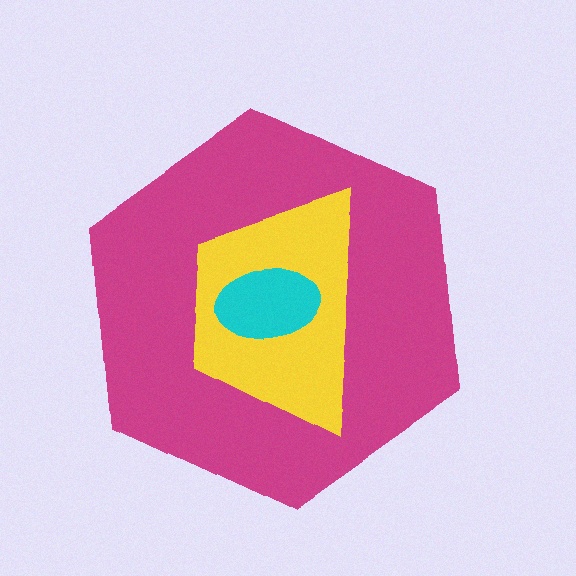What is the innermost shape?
The cyan ellipse.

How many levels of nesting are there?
3.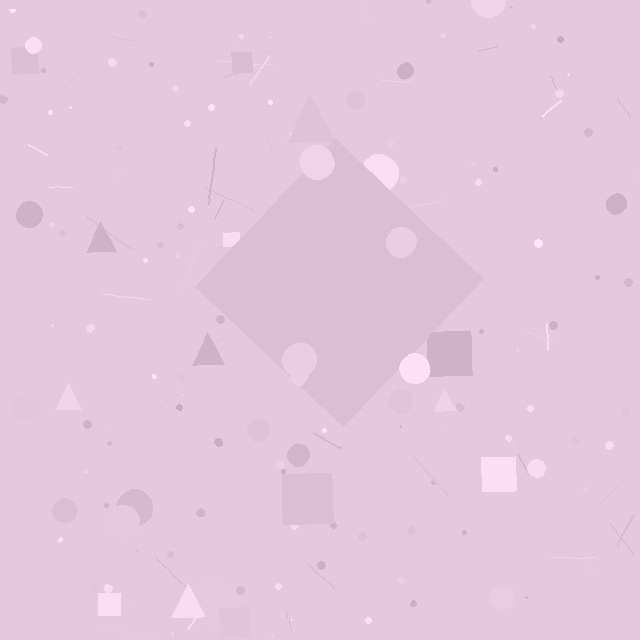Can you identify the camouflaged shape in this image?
The camouflaged shape is a diamond.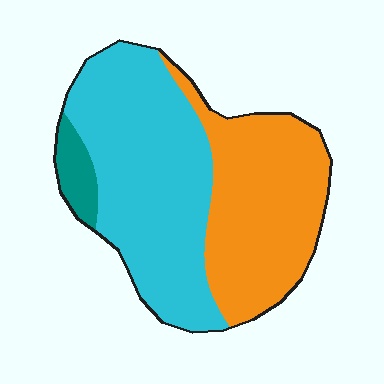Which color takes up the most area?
Cyan, at roughly 55%.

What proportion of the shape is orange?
Orange covers 41% of the shape.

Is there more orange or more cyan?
Cyan.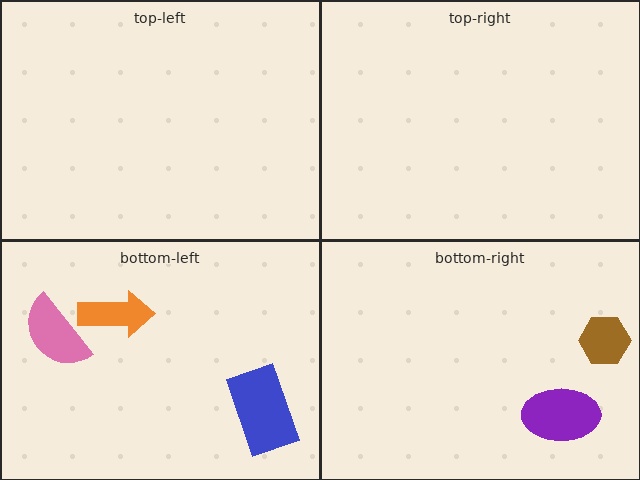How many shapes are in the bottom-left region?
3.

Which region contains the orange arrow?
The bottom-left region.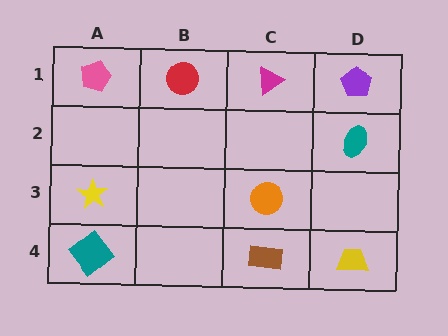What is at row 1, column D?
A purple pentagon.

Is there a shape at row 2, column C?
No, that cell is empty.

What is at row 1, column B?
A red circle.